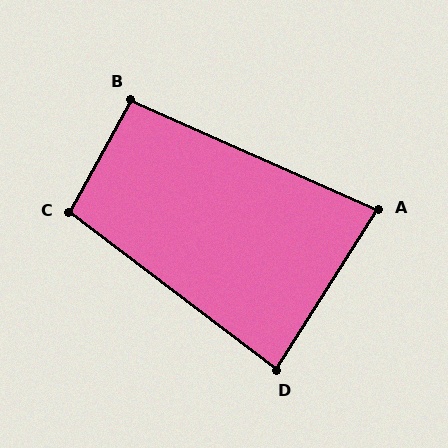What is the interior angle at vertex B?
Approximately 95 degrees (approximately right).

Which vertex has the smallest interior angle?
A, at approximately 81 degrees.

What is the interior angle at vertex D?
Approximately 85 degrees (approximately right).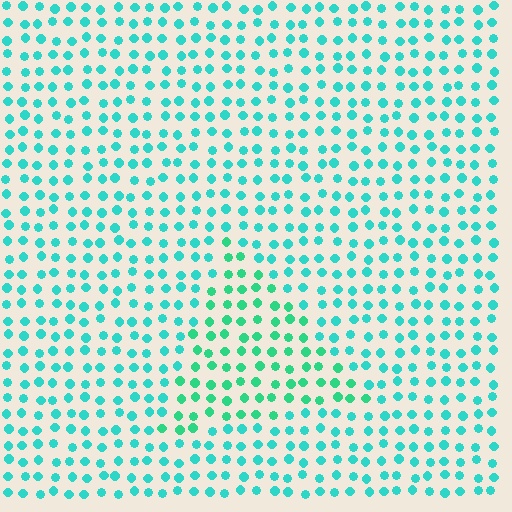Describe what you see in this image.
The image is filled with small cyan elements in a uniform arrangement. A triangle-shaped region is visible where the elements are tinted to a slightly different hue, forming a subtle color boundary.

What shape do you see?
I see a triangle.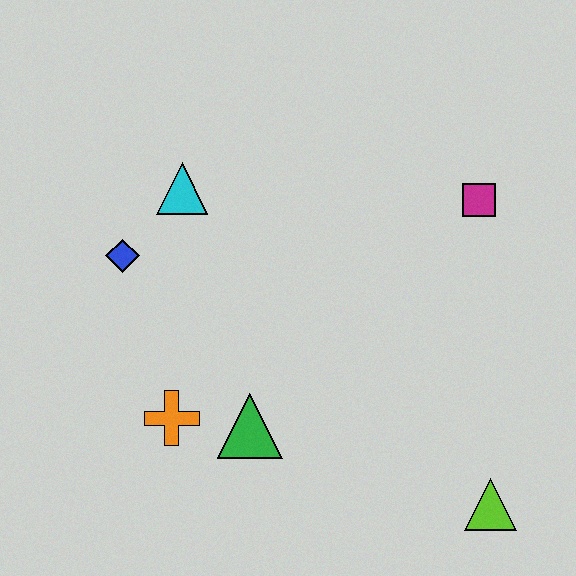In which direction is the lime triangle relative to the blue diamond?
The lime triangle is to the right of the blue diamond.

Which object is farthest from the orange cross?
The magenta square is farthest from the orange cross.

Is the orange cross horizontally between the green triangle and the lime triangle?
No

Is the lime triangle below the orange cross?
Yes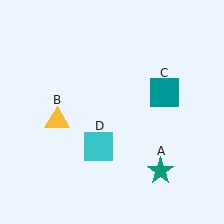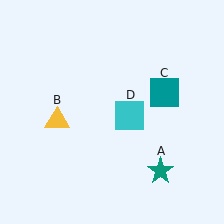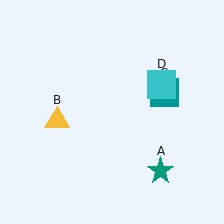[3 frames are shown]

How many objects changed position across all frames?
1 object changed position: cyan square (object D).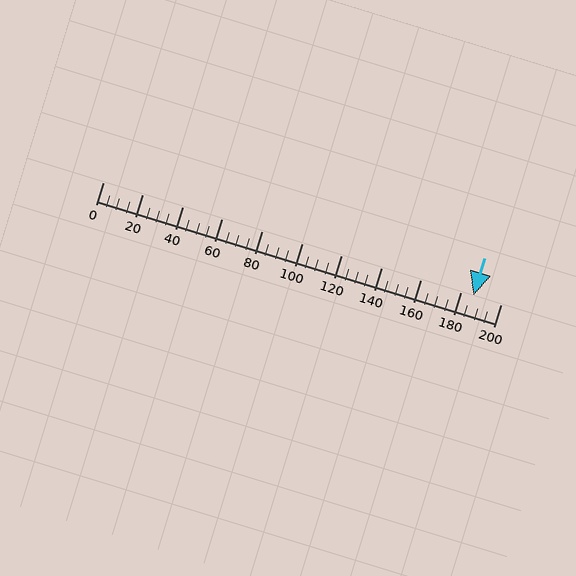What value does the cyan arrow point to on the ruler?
The cyan arrow points to approximately 186.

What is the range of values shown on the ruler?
The ruler shows values from 0 to 200.